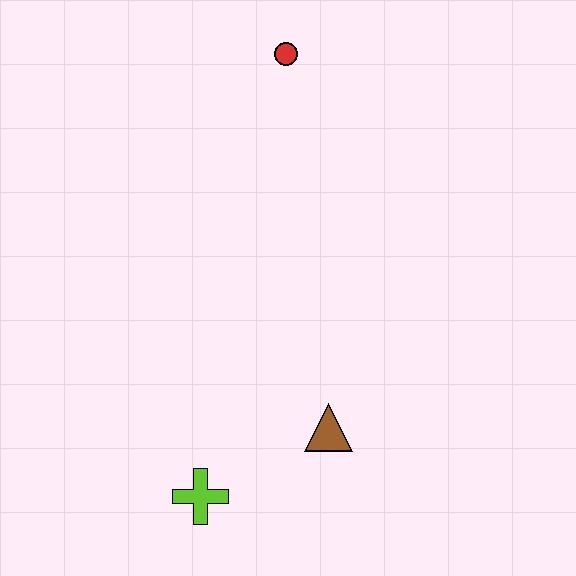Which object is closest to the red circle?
The brown triangle is closest to the red circle.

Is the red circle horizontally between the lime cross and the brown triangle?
Yes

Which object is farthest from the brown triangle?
The red circle is farthest from the brown triangle.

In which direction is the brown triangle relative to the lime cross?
The brown triangle is to the right of the lime cross.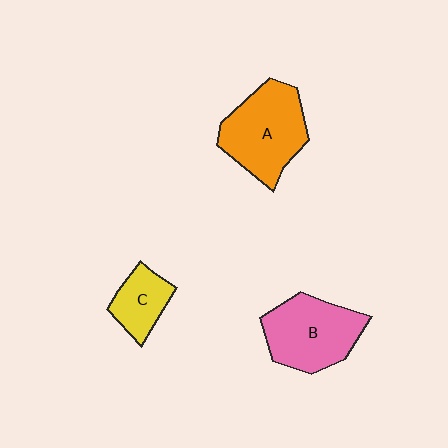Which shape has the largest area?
Shape A (orange).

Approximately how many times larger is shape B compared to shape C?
Approximately 1.9 times.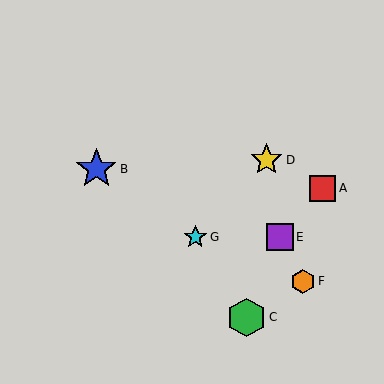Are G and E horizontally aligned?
Yes, both are at y≈237.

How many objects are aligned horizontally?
2 objects (E, G) are aligned horizontally.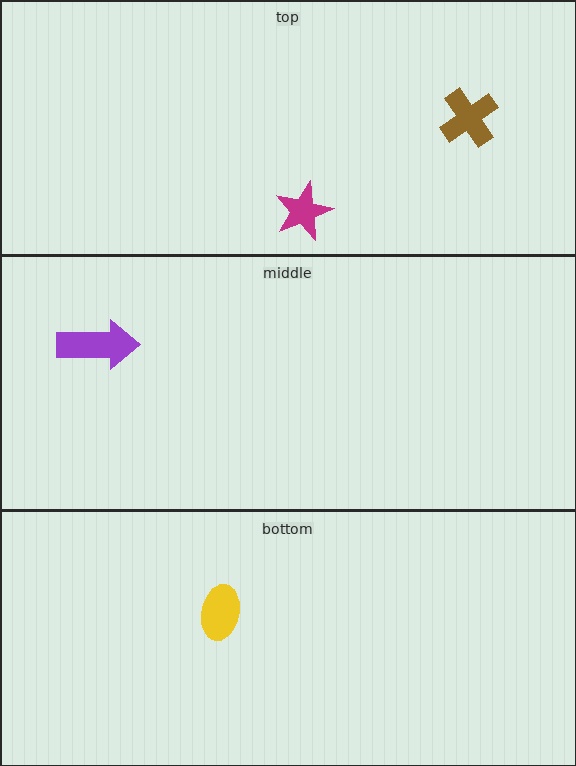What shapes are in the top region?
The brown cross, the magenta star.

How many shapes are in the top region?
2.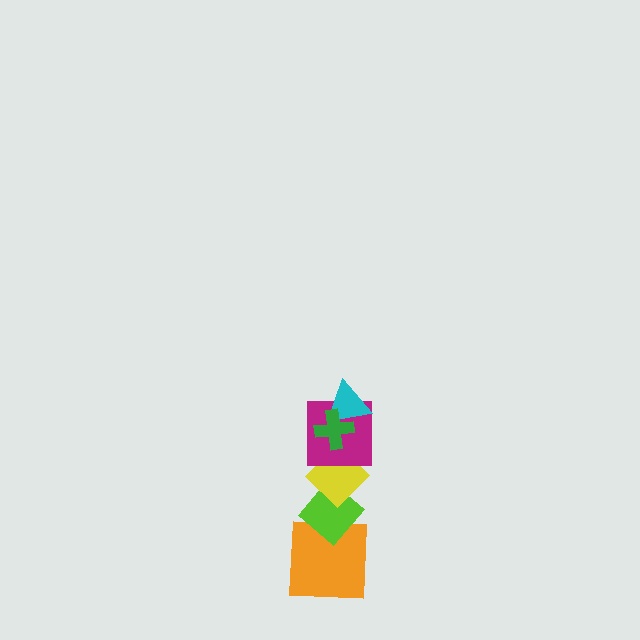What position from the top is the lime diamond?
The lime diamond is 5th from the top.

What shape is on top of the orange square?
The lime diamond is on top of the orange square.